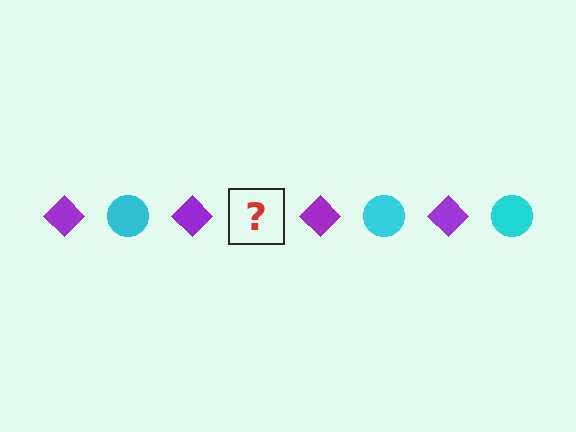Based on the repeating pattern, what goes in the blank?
The blank should be a cyan circle.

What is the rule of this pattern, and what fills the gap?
The rule is that the pattern alternates between purple diamond and cyan circle. The gap should be filled with a cyan circle.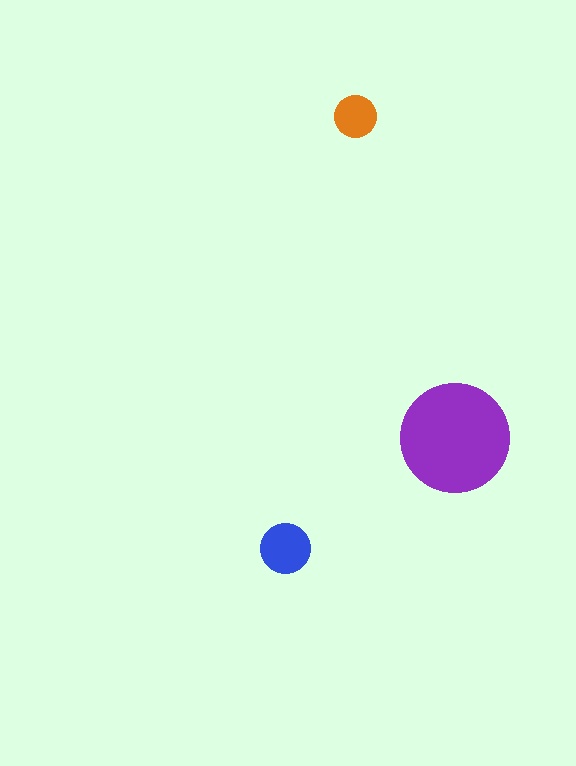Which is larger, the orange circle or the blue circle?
The blue one.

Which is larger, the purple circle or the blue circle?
The purple one.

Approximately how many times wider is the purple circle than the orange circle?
About 2.5 times wider.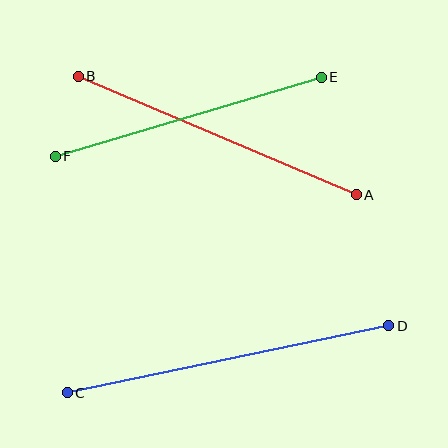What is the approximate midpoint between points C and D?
The midpoint is at approximately (228, 359) pixels.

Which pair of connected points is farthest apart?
Points C and D are farthest apart.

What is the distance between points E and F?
The distance is approximately 278 pixels.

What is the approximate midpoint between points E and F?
The midpoint is at approximately (188, 117) pixels.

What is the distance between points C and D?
The distance is approximately 328 pixels.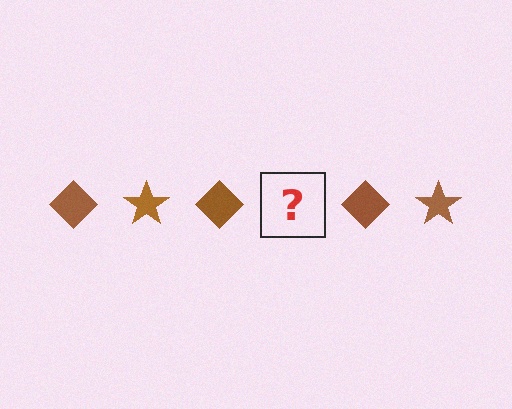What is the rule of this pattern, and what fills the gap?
The rule is that the pattern cycles through diamond, star shapes in brown. The gap should be filled with a brown star.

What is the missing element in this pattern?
The missing element is a brown star.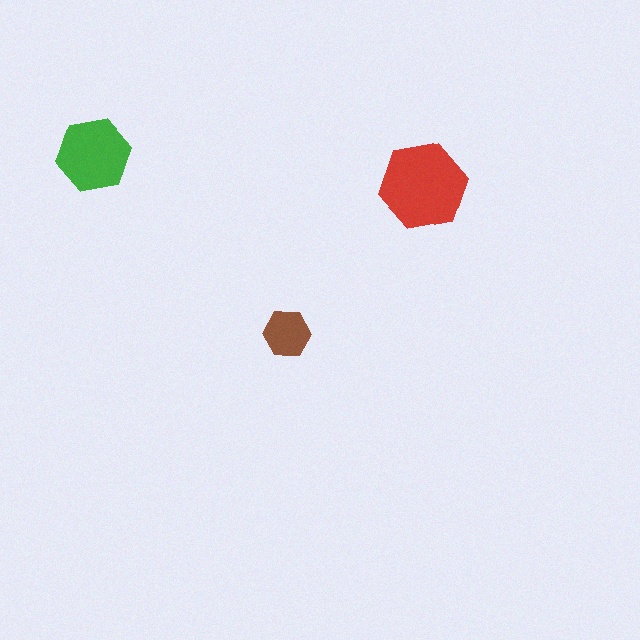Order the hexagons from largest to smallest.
the red one, the green one, the brown one.